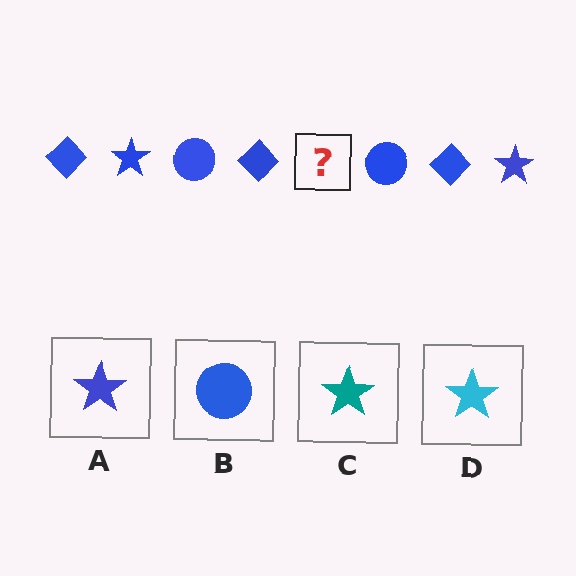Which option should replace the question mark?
Option A.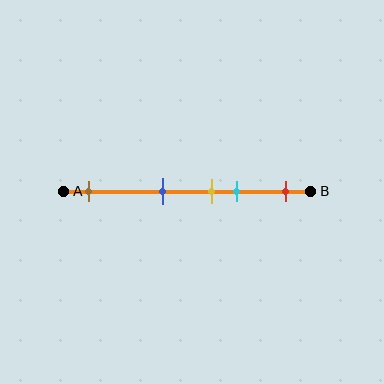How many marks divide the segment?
There are 5 marks dividing the segment.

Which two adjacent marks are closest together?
The yellow and cyan marks are the closest adjacent pair.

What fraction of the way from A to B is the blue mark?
The blue mark is approximately 40% (0.4) of the way from A to B.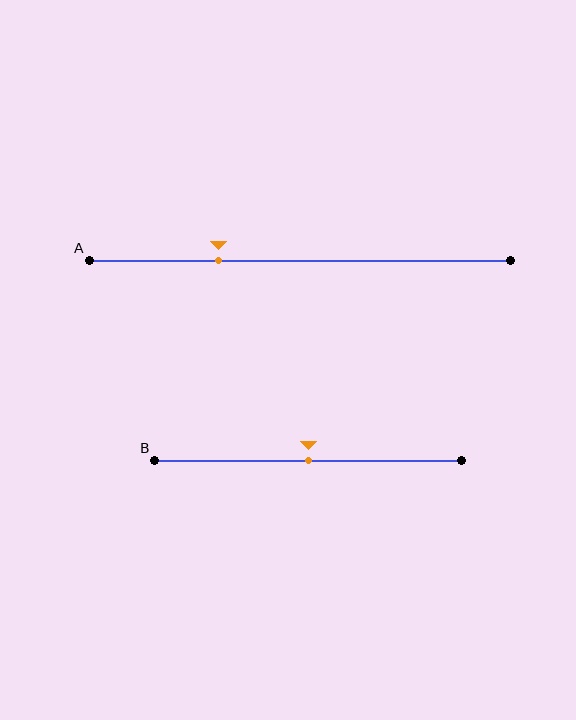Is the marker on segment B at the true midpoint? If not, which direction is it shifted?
Yes, the marker on segment B is at the true midpoint.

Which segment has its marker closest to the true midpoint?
Segment B has its marker closest to the true midpoint.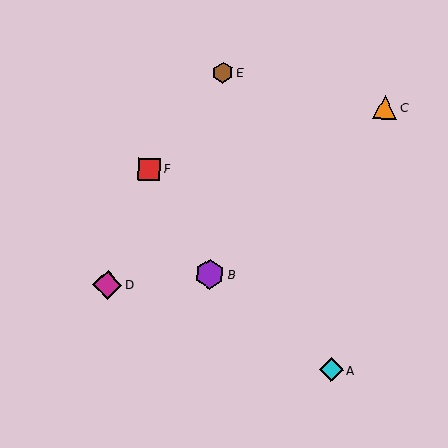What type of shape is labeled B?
Shape B is a purple hexagon.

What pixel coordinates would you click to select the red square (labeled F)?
Click at (149, 169) to select the red square F.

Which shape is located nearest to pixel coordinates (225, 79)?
The brown hexagon (labeled E) at (223, 73) is nearest to that location.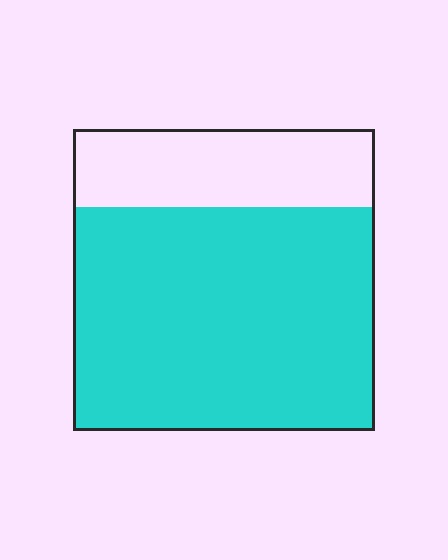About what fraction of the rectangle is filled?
About three quarters (3/4).